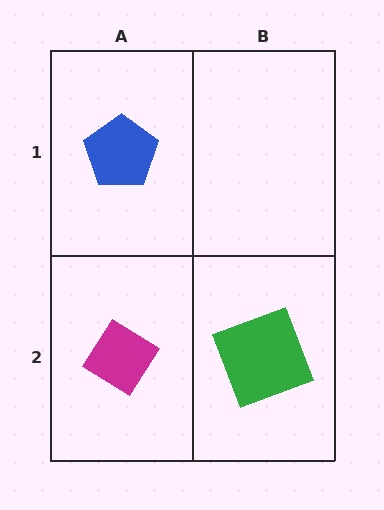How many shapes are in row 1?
1 shape.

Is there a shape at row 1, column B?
No, that cell is empty.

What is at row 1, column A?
A blue pentagon.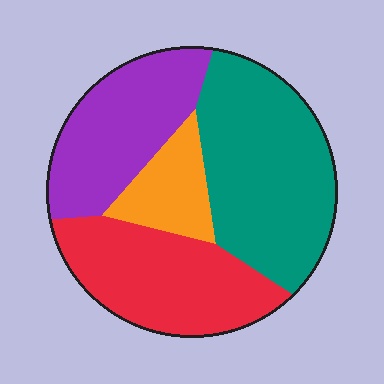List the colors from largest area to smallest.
From largest to smallest: teal, red, purple, orange.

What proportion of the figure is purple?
Purple covers 25% of the figure.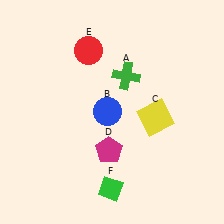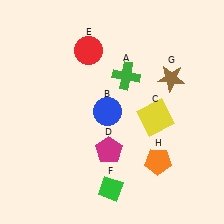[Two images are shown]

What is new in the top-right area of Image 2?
A brown star (G) was added in the top-right area of Image 2.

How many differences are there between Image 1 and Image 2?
There are 2 differences between the two images.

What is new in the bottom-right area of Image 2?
An orange pentagon (H) was added in the bottom-right area of Image 2.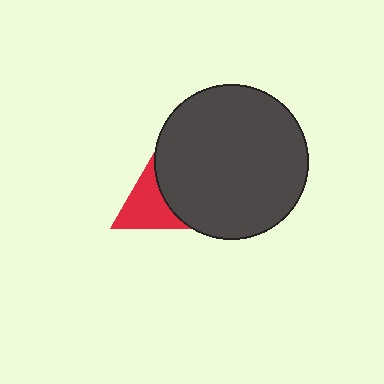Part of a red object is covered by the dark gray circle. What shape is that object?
It is a triangle.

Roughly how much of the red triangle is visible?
A small part of it is visible (roughly 35%).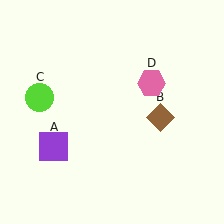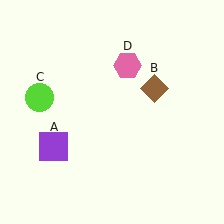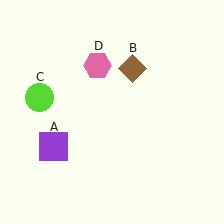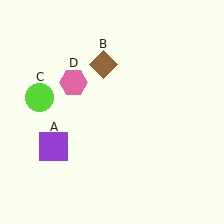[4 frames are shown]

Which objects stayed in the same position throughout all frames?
Purple square (object A) and lime circle (object C) remained stationary.